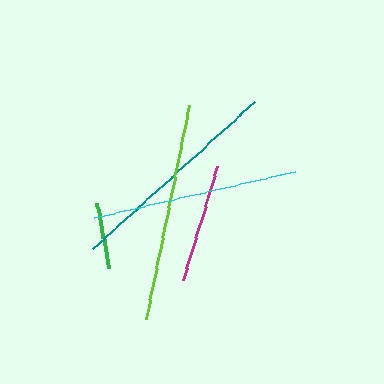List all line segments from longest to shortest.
From longest to shortest: teal, lime, cyan, magenta, green.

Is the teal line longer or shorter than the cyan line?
The teal line is longer than the cyan line.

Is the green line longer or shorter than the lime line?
The lime line is longer than the green line.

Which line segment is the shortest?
The green line is the shortest at approximately 65 pixels.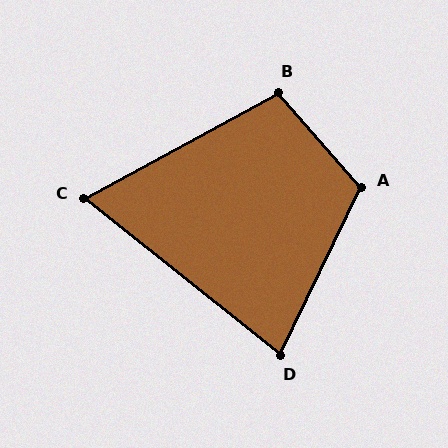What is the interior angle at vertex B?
Approximately 103 degrees (obtuse).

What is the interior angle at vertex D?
Approximately 77 degrees (acute).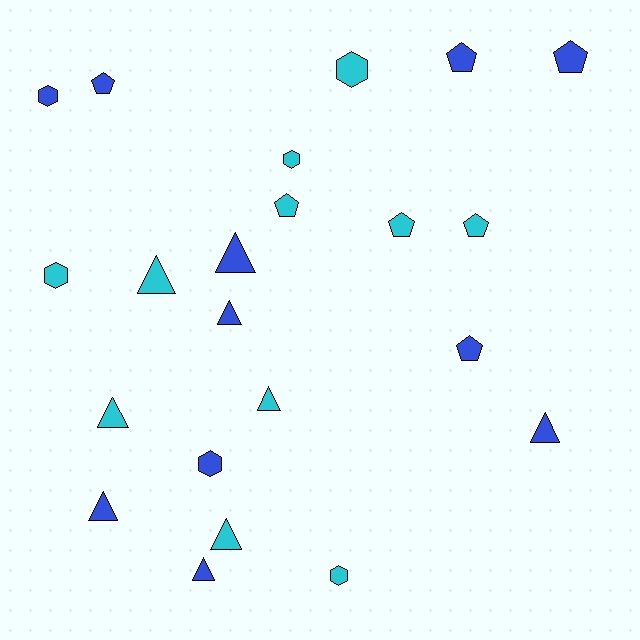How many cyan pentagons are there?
There are 3 cyan pentagons.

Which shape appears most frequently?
Triangle, with 9 objects.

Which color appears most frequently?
Cyan, with 11 objects.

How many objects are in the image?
There are 22 objects.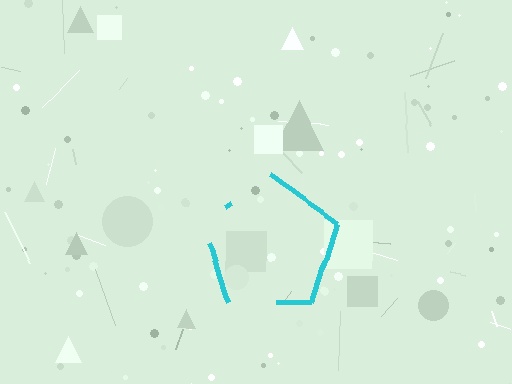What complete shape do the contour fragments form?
The contour fragments form a pentagon.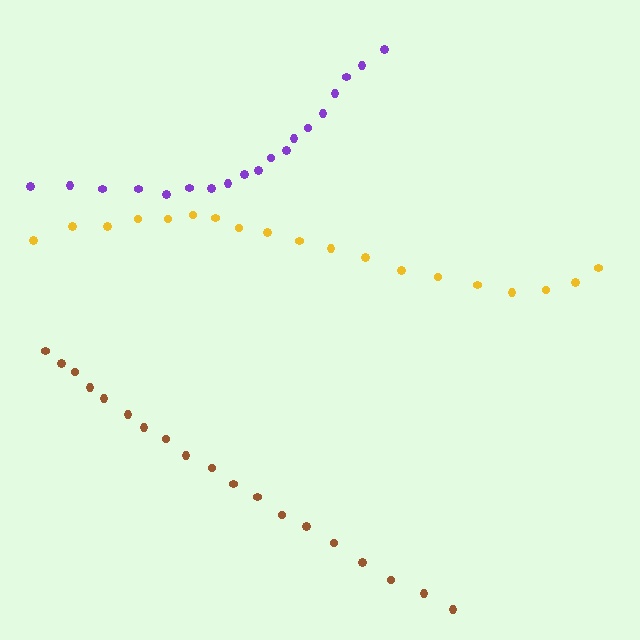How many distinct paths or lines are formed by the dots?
There are 3 distinct paths.